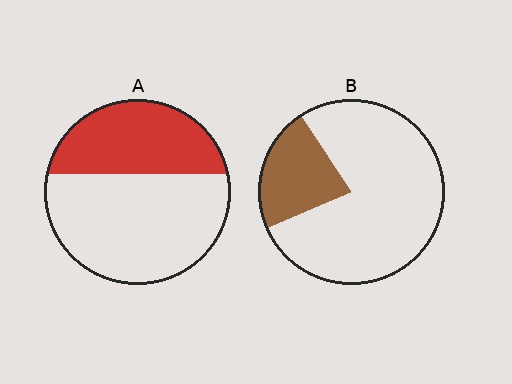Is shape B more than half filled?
No.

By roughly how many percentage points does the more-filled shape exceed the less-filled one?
By roughly 15 percentage points (A over B).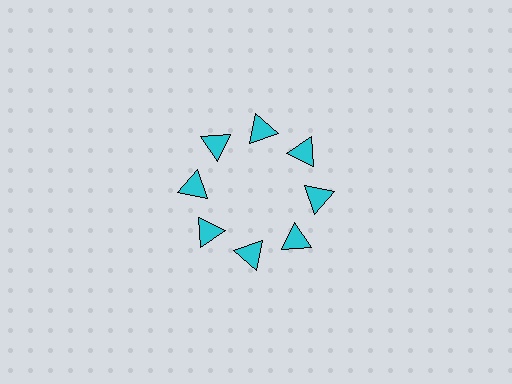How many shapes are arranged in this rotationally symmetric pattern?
There are 8 shapes, arranged in 8 groups of 1.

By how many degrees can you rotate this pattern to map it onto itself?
The pattern maps onto itself every 45 degrees of rotation.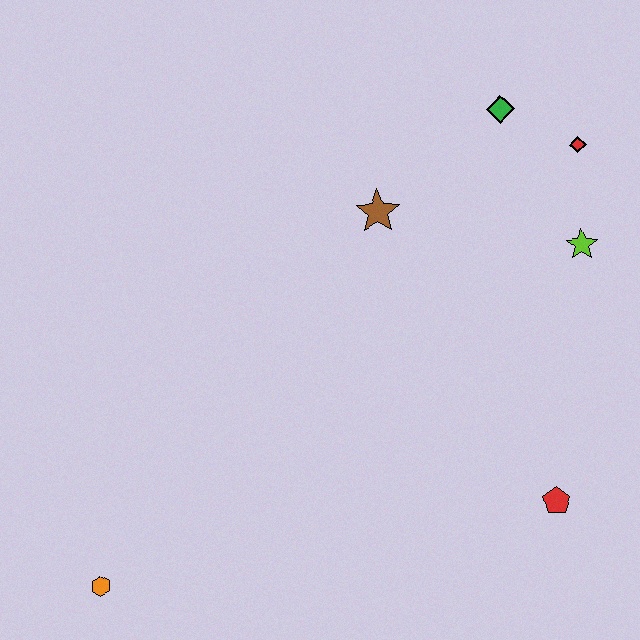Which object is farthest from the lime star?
The orange hexagon is farthest from the lime star.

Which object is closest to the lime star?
The red diamond is closest to the lime star.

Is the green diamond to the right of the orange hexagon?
Yes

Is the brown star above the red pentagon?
Yes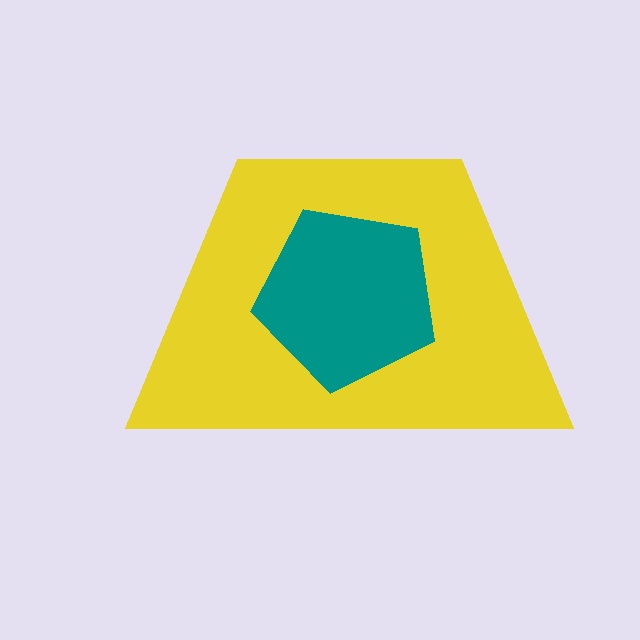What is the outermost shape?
The yellow trapezoid.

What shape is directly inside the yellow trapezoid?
The teal pentagon.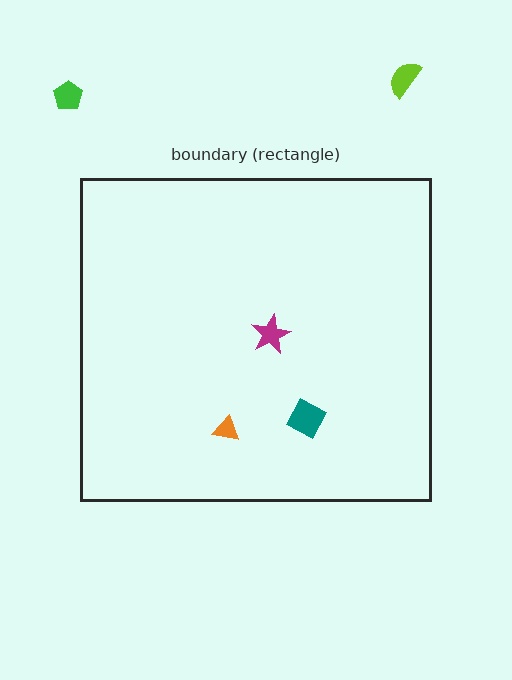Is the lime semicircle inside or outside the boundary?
Outside.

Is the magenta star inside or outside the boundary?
Inside.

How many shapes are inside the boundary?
3 inside, 2 outside.